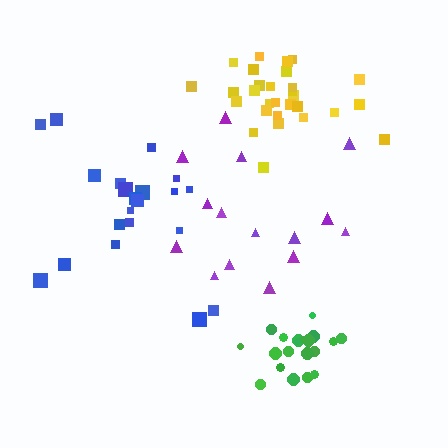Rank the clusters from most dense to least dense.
green, yellow, blue, purple.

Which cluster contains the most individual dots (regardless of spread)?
Yellow (29).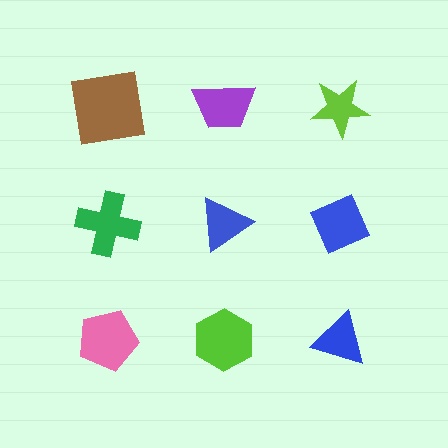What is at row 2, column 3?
A blue diamond.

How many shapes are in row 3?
3 shapes.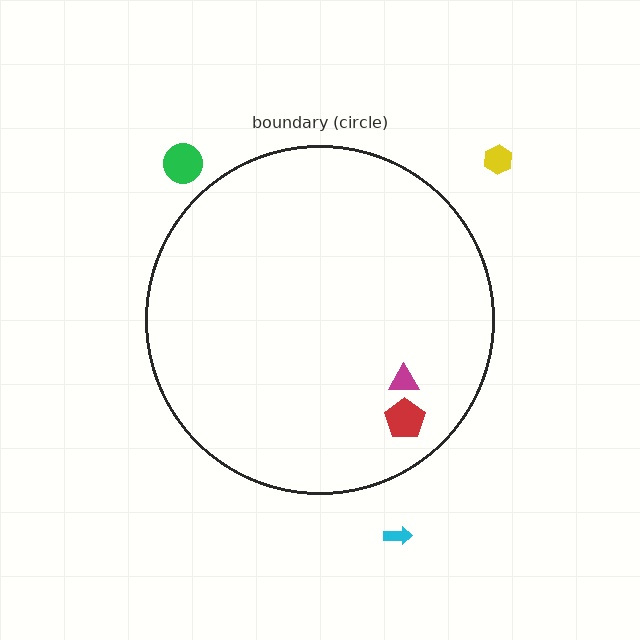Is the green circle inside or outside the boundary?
Outside.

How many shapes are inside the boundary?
2 inside, 3 outside.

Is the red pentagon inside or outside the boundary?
Inside.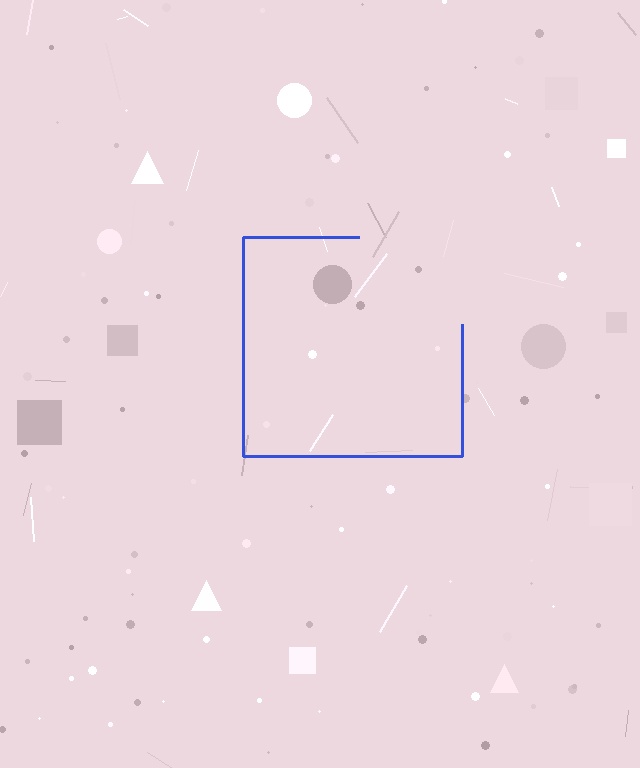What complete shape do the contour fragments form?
The contour fragments form a square.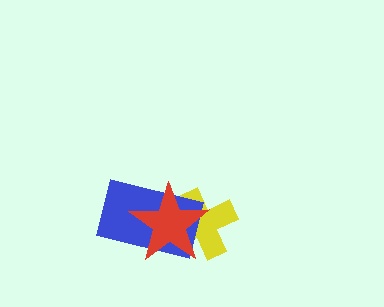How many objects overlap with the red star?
2 objects overlap with the red star.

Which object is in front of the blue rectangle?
The red star is in front of the blue rectangle.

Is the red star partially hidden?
No, no other shape covers it.